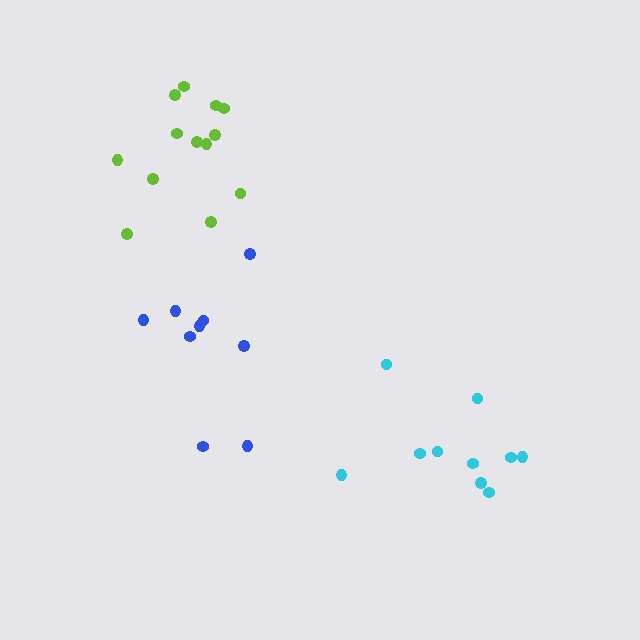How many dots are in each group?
Group 1: 10 dots, Group 2: 9 dots, Group 3: 13 dots (32 total).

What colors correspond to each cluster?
The clusters are colored: cyan, blue, lime.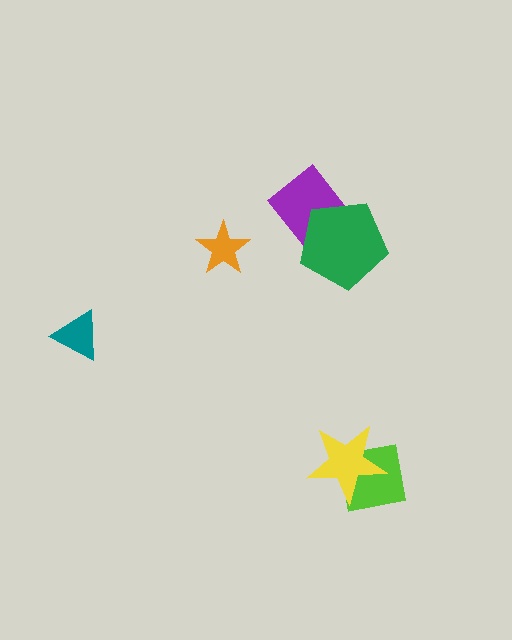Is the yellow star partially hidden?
No, no other shape covers it.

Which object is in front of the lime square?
The yellow star is in front of the lime square.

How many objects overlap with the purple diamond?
1 object overlaps with the purple diamond.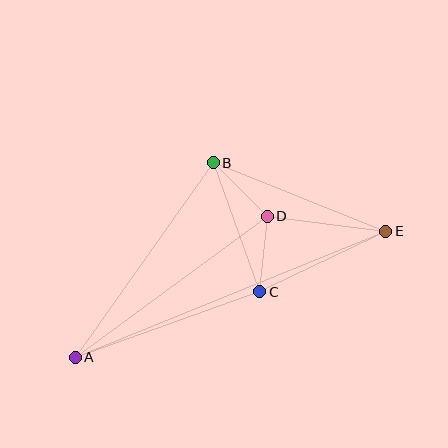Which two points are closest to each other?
Points B and D are closest to each other.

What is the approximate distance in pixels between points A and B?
The distance between A and B is approximately 239 pixels.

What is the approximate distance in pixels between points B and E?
The distance between B and E is approximately 185 pixels.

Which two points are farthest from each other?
Points A and E are farthest from each other.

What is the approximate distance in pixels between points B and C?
The distance between B and C is approximately 137 pixels.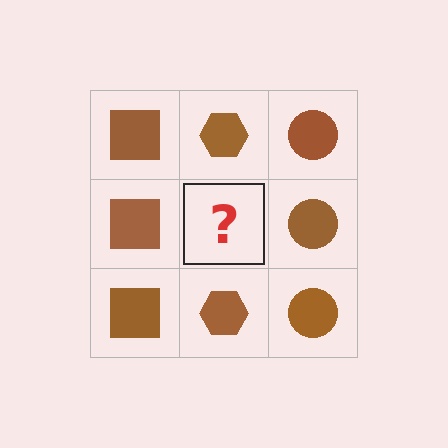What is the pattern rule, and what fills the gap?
The rule is that each column has a consistent shape. The gap should be filled with a brown hexagon.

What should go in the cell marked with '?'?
The missing cell should contain a brown hexagon.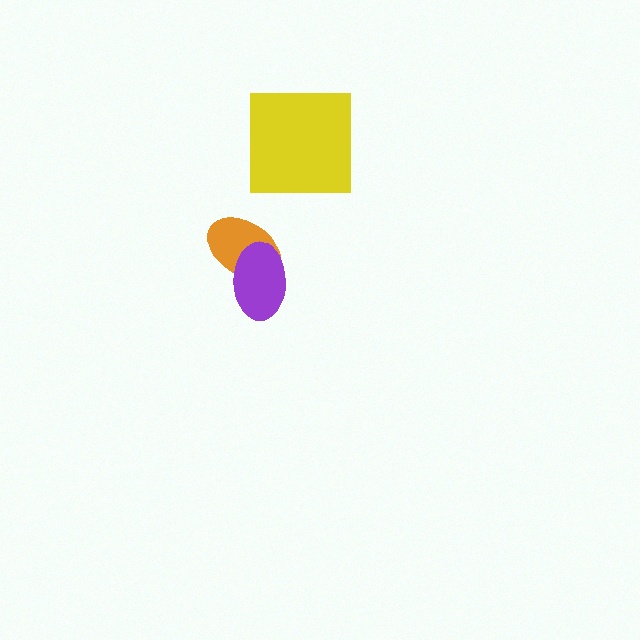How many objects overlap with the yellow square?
0 objects overlap with the yellow square.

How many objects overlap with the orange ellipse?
1 object overlaps with the orange ellipse.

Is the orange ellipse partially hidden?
Yes, it is partially covered by another shape.